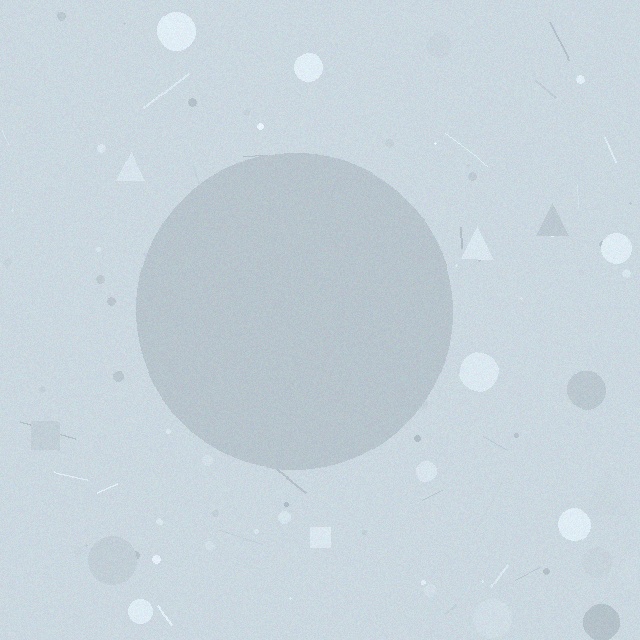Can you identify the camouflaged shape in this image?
The camouflaged shape is a circle.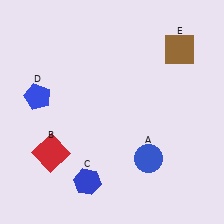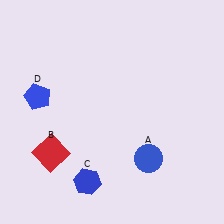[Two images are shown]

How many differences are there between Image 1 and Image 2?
There is 1 difference between the two images.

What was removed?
The brown square (E) was removed in Image 2.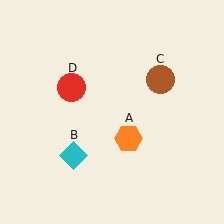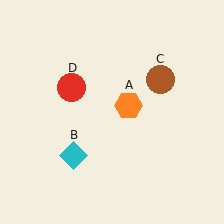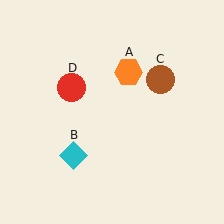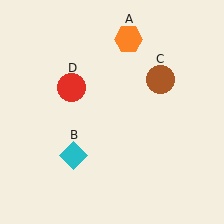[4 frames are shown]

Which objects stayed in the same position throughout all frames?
Cyan diamond (object B) and brown circle (object C) and red circle (object D) remained stationary.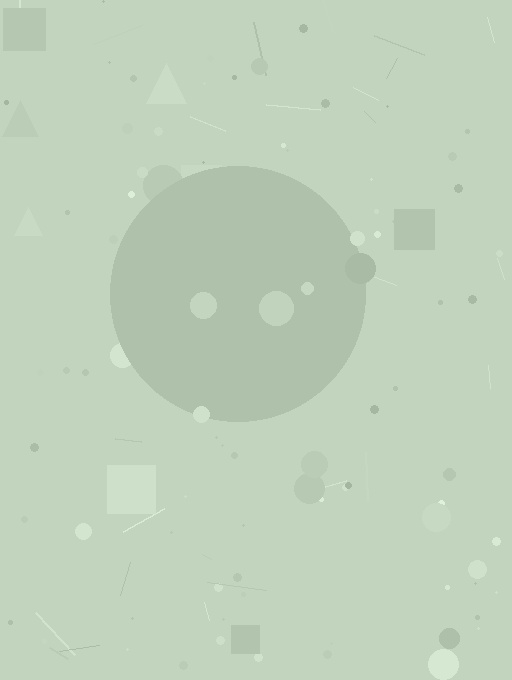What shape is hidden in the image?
A circle is hidden in the image.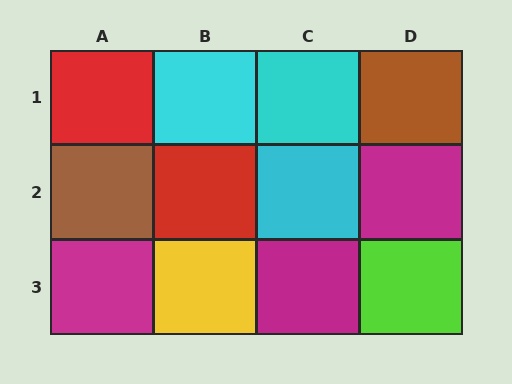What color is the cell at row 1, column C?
Cyan.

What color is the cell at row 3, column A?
Magenta.